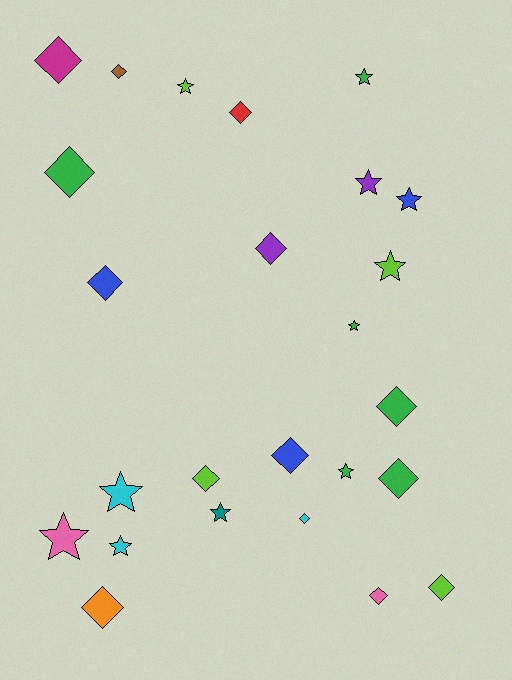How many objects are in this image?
There are 25 objects.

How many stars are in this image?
There are 11 stars.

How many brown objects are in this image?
There is 1 brown object.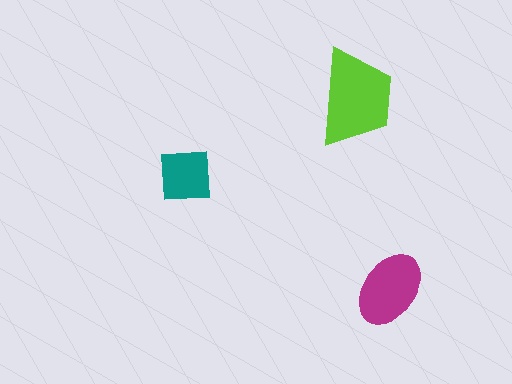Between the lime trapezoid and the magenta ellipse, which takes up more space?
The lime trapezoid.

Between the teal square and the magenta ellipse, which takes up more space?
The magenta ellipse.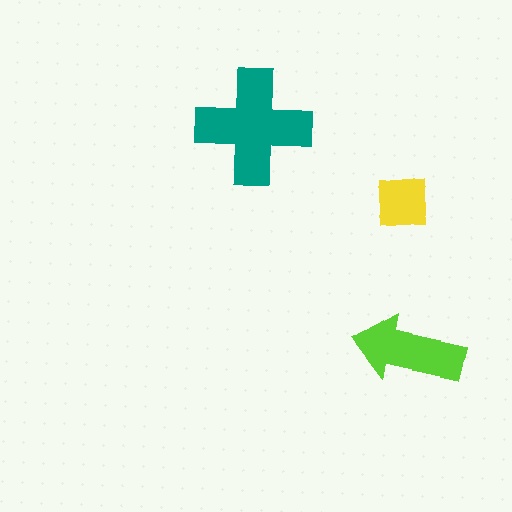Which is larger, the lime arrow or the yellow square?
The lime arrow.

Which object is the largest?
The teal cross.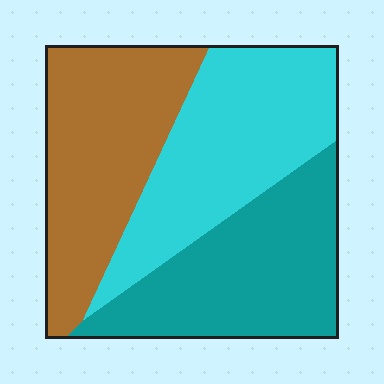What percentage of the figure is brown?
Brown takes up between a quarter and a half of the figure.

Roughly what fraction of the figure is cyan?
Cyan covers roughly 35% of the figure.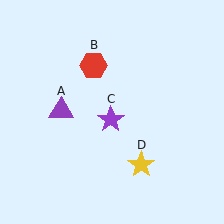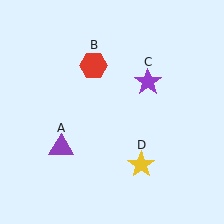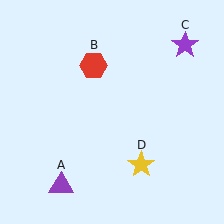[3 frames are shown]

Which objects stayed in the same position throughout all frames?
Red hexagon (object B) and yellow star (object D) remained stationary.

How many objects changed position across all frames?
2 objects changed position: purple triangle (object A), purple star (object C).